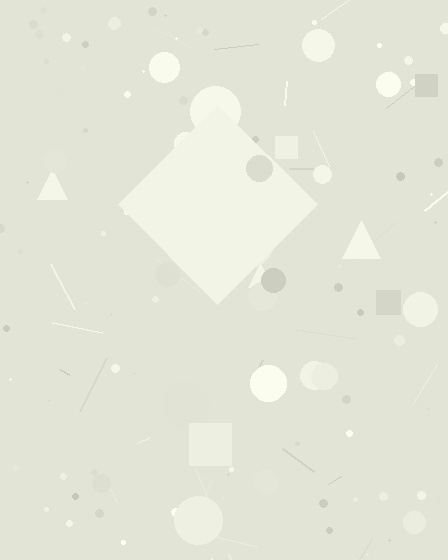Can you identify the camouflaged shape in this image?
The camouflaged shape is a diamond.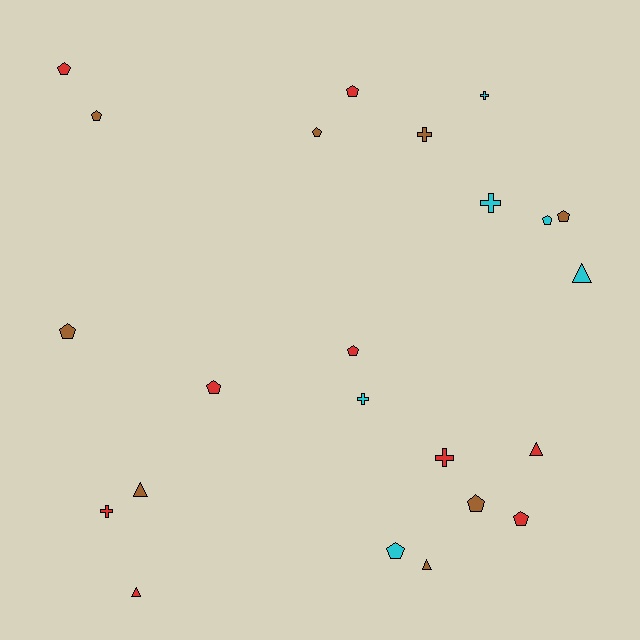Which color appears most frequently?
Red, with 9 objects.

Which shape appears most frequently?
Pentagon, with 12 objects.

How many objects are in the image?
There are 23 objects.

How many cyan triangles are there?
There is 1 cyan triangle.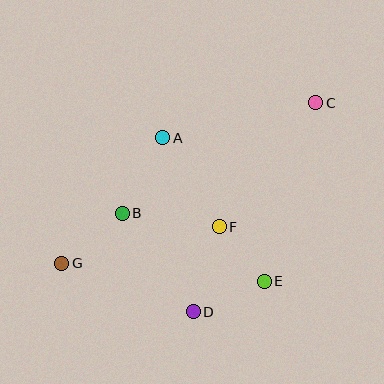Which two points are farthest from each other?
Points C and G are farthest from each other.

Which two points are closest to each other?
Points E and F are closest to each other.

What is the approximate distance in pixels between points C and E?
The distance between C and E is approximately 186 pixels.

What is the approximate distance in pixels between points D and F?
The distance between D and F is approximately 89 pixels.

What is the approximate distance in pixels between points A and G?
The distance between A and G is approximately 161 pixels.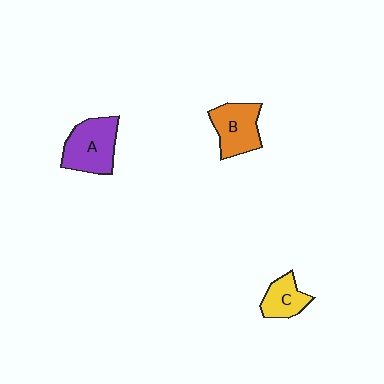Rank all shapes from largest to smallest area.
From largest to smallest: A (purple), B (orange), C (yellow).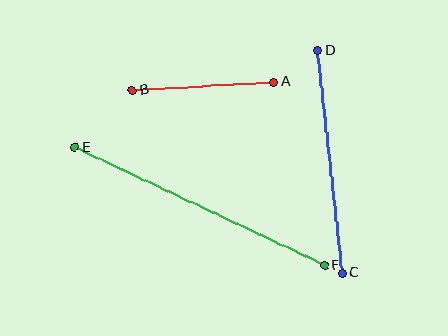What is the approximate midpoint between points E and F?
The midpoint is at approximately (199, 206) pixels.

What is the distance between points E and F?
The distance is approximately 276 pixels.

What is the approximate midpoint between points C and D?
The midpoint is at approximately (330, 162) pixels.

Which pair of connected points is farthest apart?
Points E and F are farthest apart.